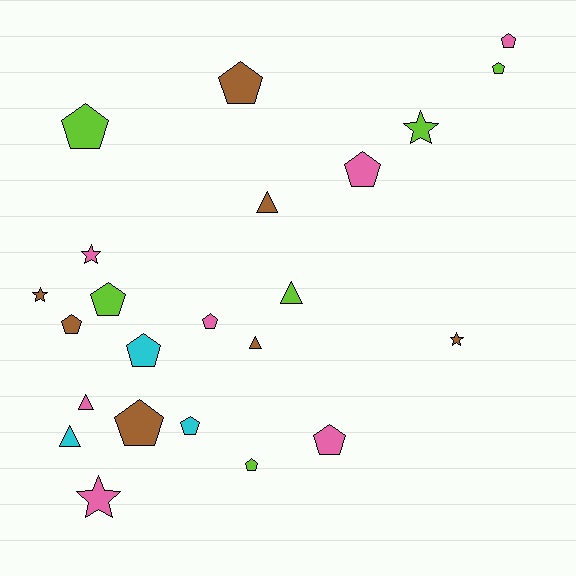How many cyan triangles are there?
There is 1 cyan triangle.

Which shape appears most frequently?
Pentagon, with 13 objects.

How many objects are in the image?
There are 23 objects.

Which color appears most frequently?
Pink, with 7 objects.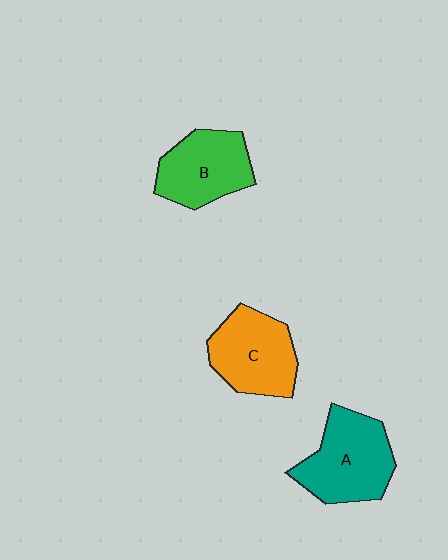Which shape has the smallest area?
Shape B (green).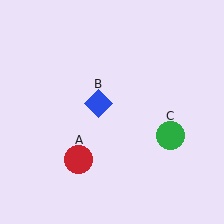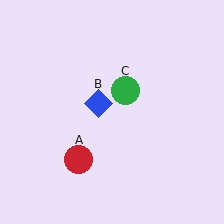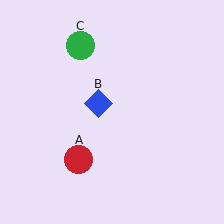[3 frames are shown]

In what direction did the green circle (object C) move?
The green circle (object C) moved up and to the left.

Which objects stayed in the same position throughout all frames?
Red circle (object A) and blue diamond (object B) remained stationary.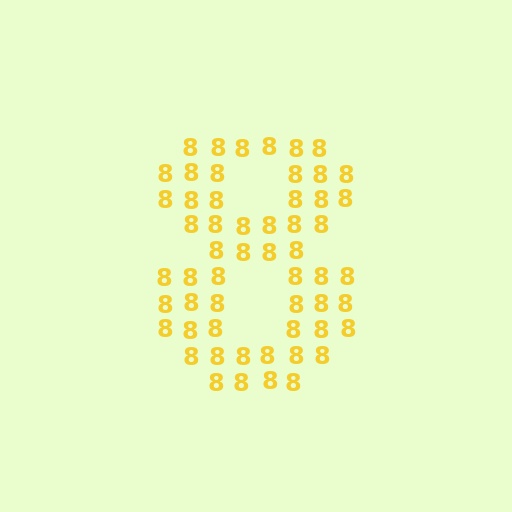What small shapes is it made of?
It is made of small digit 8's.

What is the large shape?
The large shape is the digit 8.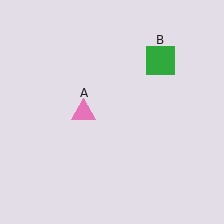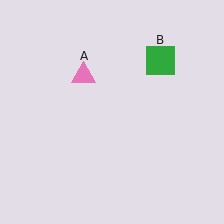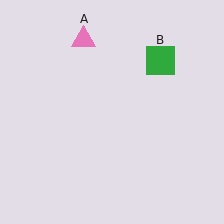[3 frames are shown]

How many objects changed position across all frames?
1 object changed position: pink triangle (object A).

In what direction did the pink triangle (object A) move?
The pink triangle (object A) moved up.